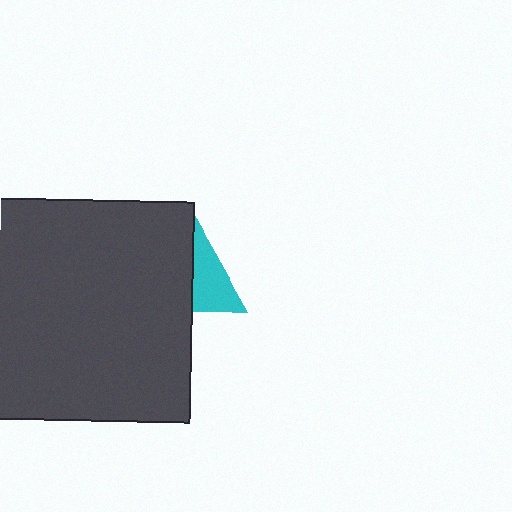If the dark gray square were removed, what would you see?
You would see the complete cyan triangle.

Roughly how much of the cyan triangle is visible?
About half of it is visible (roughly 46%).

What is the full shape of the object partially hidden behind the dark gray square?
The partially hidden object is a cyan triangle.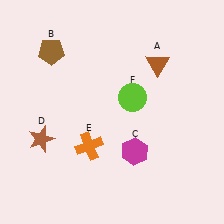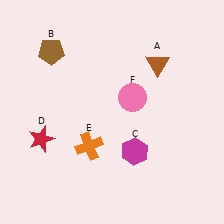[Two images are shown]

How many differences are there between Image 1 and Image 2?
There are 2 differences between the two images.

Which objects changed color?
D changed from brown to red. F changed from lime to pink.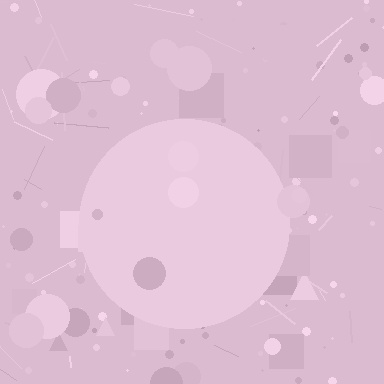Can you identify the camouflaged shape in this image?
The camouflaged shape is a circle.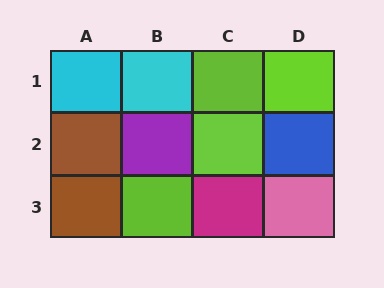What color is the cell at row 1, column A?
Cyan.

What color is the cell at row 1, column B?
Cyan.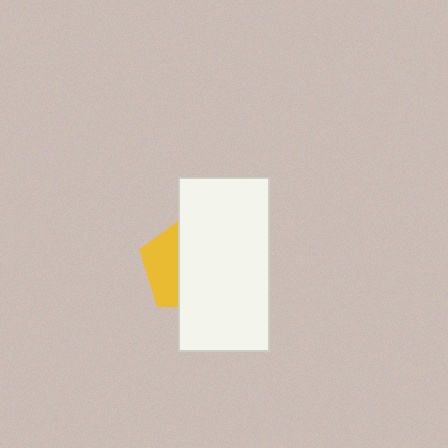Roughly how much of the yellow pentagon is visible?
A small part of it is visible (roughly 36%).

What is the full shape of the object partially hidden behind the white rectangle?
The partially hidden object is a yellow pentagon.